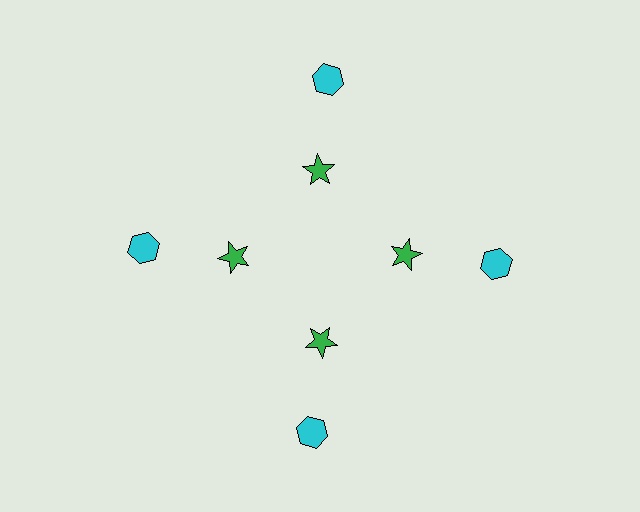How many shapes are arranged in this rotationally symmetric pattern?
There are 8 shapes, arranged in 4 groups of 2.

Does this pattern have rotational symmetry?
Yes, this pattern has 4-fold rotational symmetry. It looks the same after rotating 90 degrees around the center.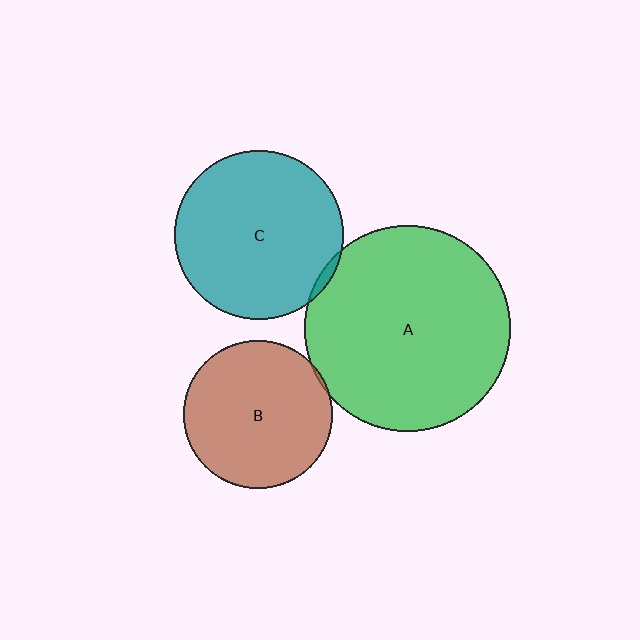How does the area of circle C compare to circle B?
Approximately 1.3 times.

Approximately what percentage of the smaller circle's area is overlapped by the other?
Approximately 5%.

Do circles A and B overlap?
Yes.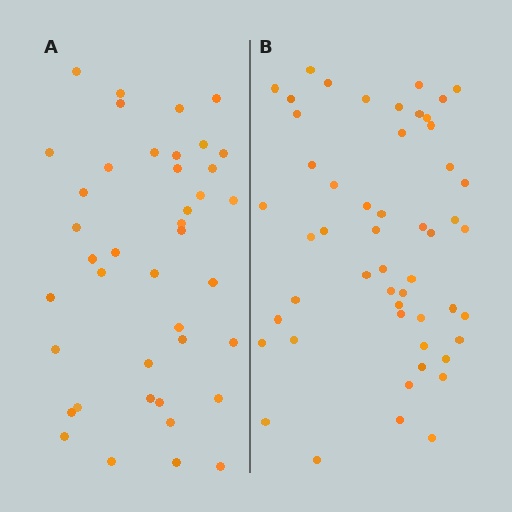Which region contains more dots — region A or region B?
Region B (the right region) has more dots.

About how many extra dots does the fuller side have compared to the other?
Region B has roughly 12 or so more dots than region A.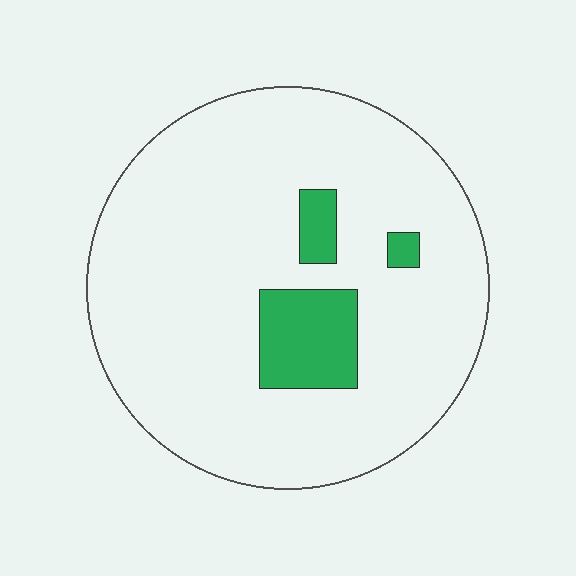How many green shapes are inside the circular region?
3.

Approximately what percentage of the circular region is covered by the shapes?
Approximately 10%.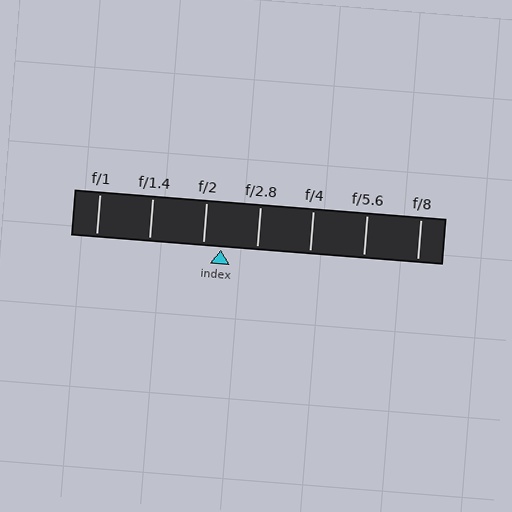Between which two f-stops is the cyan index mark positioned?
The index mark is between f/2 and f/2.8.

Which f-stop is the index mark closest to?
The index mark is closest to f/2.